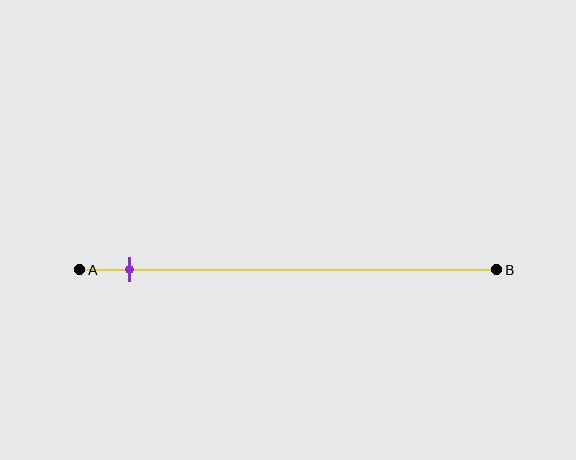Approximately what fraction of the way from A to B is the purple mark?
The purple mark is approximately 10% of the way from A to B.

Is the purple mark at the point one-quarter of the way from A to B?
No, the mark is at about 10% from A, not at the 25% one-quarter point.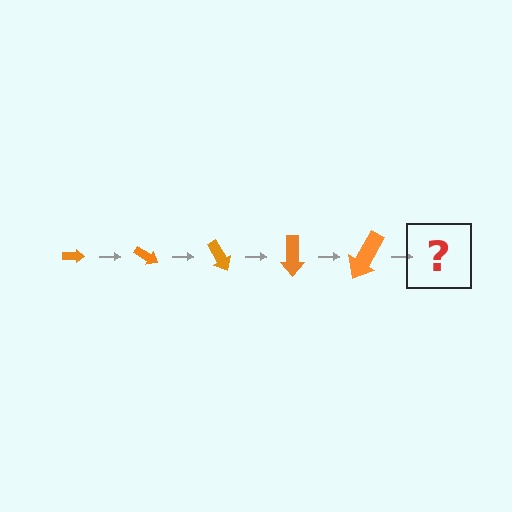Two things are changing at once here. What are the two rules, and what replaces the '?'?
The two rules are that the arrow grows larger each step and it rotates 30 degrees each step. The '?' should be an arrow, larger than the previous one and rotated 150 degrees from the start.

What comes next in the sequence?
The next element should be an arrow, larger than the previous one and rotated 150 degrees from the start.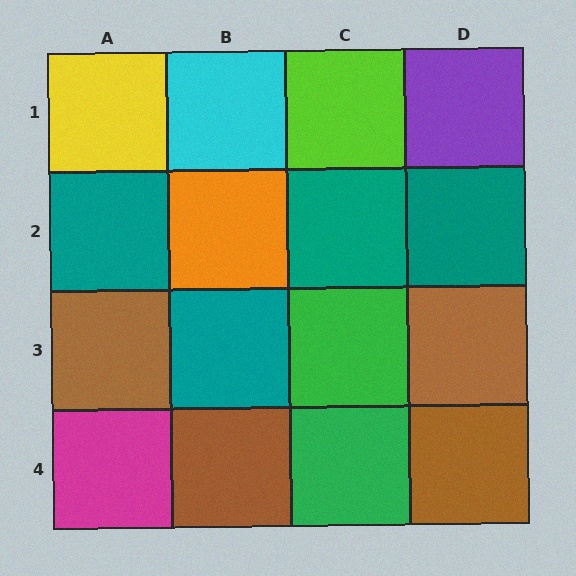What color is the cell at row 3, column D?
Brown.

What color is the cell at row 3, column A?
Brown.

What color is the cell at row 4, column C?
Green.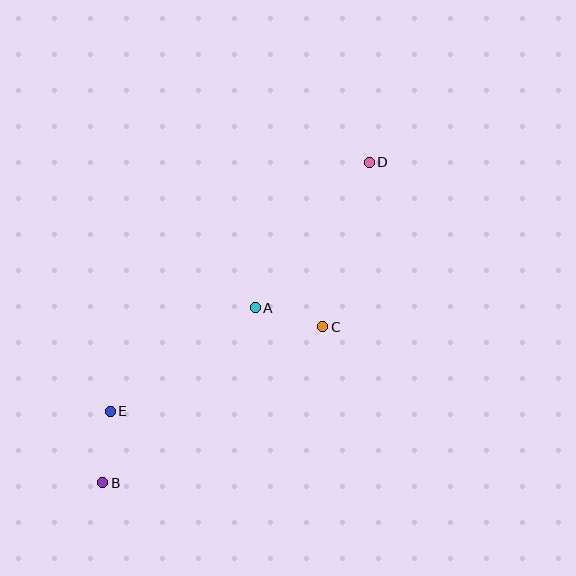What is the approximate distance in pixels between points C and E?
The distance between C and E is approximately 229 pixels.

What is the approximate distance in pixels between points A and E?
The distance between A and E is approximately 178 pixels.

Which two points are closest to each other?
Points A and C are closest to each other.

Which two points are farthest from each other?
Points B and D are farthest from each other.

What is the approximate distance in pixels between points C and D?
The distance between C and D is approximately 171 pixels.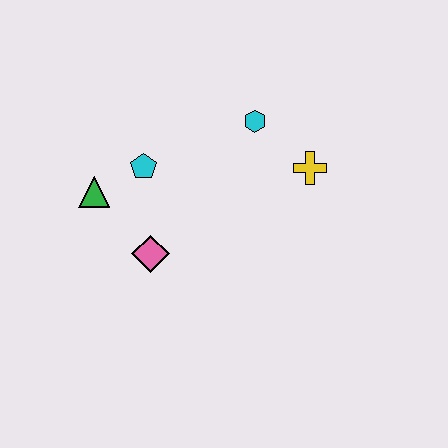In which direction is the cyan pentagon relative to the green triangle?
The cyan pentagon is to the right of the green triangle.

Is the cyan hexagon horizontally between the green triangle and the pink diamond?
No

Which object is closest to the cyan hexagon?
The yellow cross is closest to the cyan hexagon.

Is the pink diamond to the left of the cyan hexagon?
Yes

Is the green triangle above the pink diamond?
Yes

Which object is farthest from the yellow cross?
The green triangle is farthest from the yellow cross.